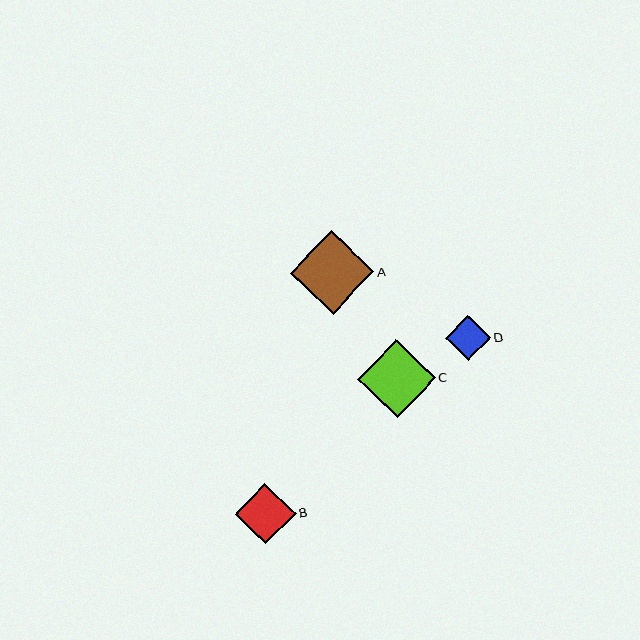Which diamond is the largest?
Diamond A is the largest with a size of approximately 83 pixels.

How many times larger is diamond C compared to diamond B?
Diamond C is approximately 1.3 times the size of diamond B.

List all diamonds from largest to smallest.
From largest to smallest: A, C, B, D.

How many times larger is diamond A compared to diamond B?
Diamond A is approximately 1.4 times the size of diamond B.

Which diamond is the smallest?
Diamond D is the smallest with a size of approximately 45 pixels.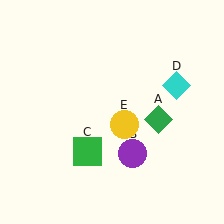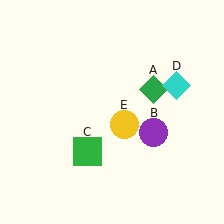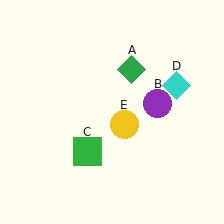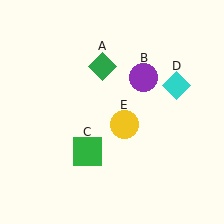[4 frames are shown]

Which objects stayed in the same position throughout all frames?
Green square (object C) and cyan diamond (object D) and yellow circle (object E) remained stationary.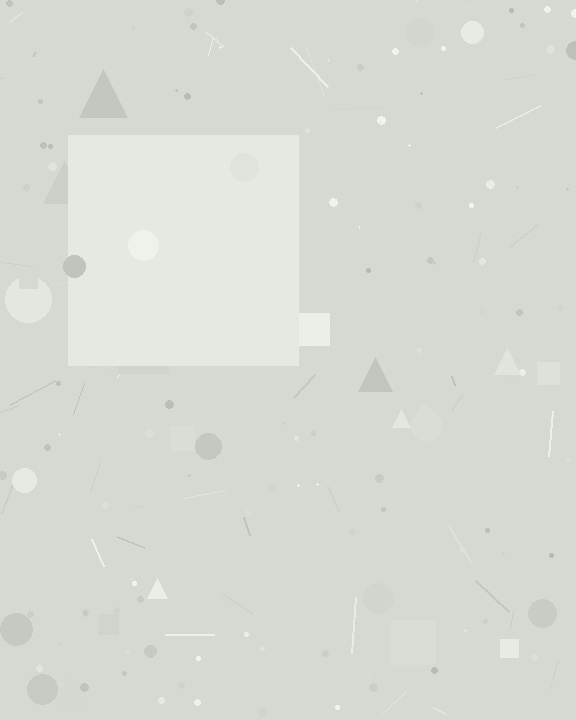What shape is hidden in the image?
A square is hidden in the image.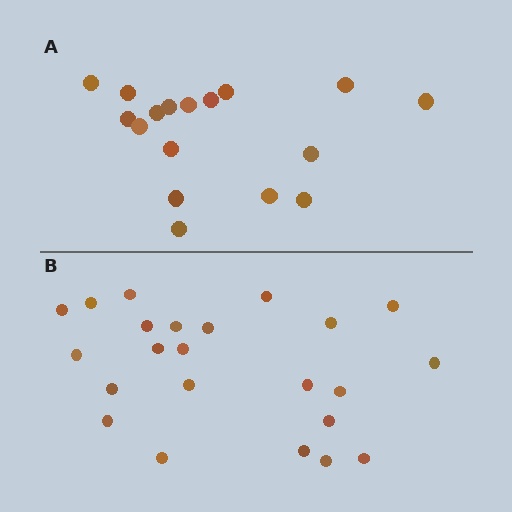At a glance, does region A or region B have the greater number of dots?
Region B (the bottom region) has more dots.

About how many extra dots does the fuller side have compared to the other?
Region B has about 6 more dots than region A.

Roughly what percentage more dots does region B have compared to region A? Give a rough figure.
About 35% more.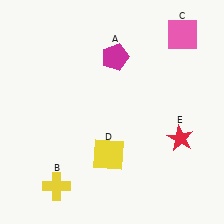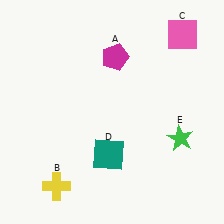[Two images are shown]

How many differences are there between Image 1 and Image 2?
There are 2 differences between the two images.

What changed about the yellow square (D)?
In Image 1, D is yellow. In Image 2, it changed to teal.